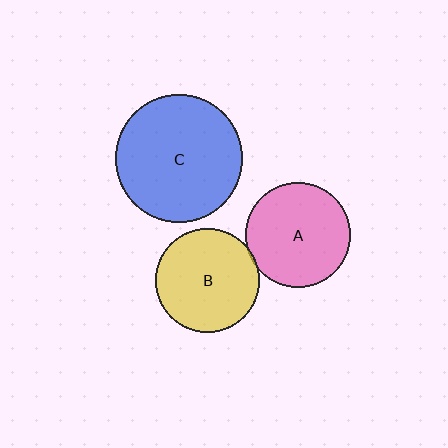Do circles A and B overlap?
Yes.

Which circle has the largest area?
Circle C (blue).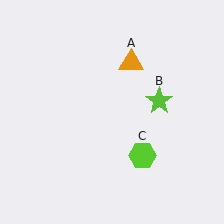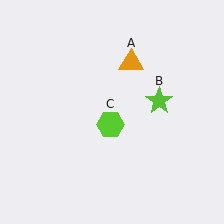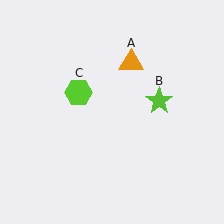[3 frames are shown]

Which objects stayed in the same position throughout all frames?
Orange triangle (object A) and lime star (object B) remained stationary.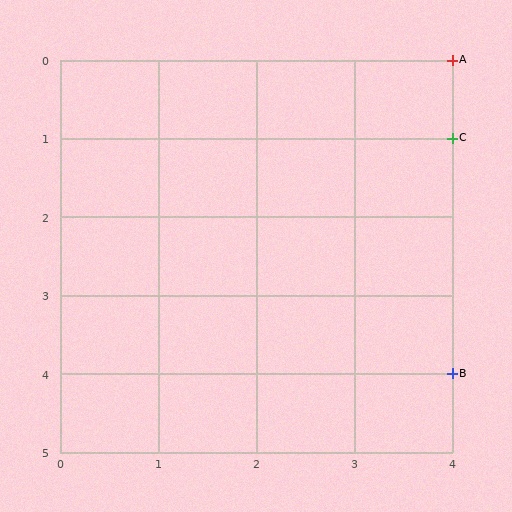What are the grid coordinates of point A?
Point A is at grid coordinates (4, 0).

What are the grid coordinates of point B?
Point B is at grid coordinates (4, 4).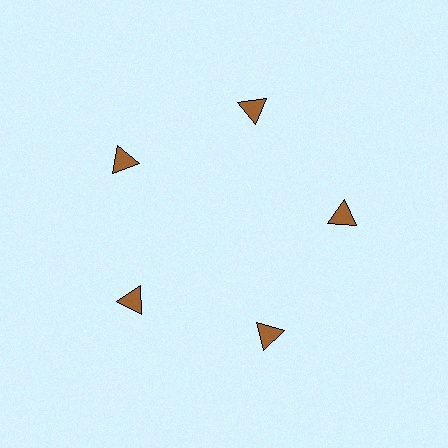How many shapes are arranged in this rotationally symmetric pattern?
There are 5 shapes, arranged in 5 groups of 1.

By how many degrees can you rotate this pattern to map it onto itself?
The pattern maps onto itself every 72 degrees of rotation.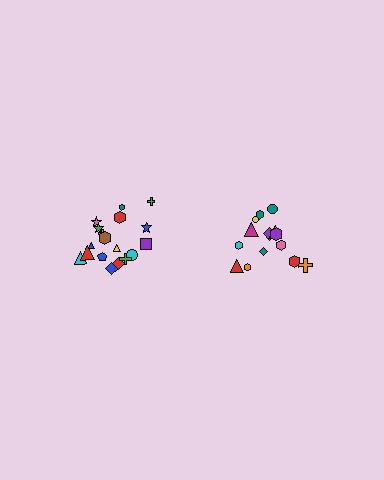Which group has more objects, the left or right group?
The left group.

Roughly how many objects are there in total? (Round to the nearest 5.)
Roughly 35 objects in total.